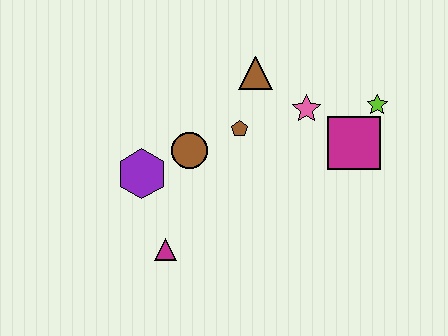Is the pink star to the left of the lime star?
Yes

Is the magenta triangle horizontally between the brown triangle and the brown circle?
No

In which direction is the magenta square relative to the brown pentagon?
The magenta square is to the right of the brown pentagon.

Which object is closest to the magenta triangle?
The purple hexagon is closest to the magenta triangle.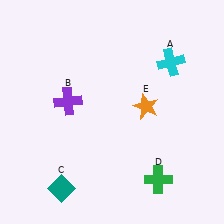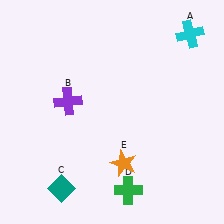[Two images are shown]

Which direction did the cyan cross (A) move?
The cyan cross (A) moved up.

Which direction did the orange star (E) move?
The orange star (E) moved down.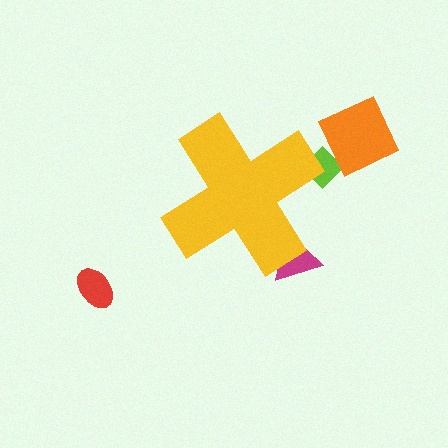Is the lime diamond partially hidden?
Yes, the lime diamond is partially hidden behind the yellow cross.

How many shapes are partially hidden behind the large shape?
2 shapes are partially hidden.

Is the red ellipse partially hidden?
No, the red ellipse is fully visible.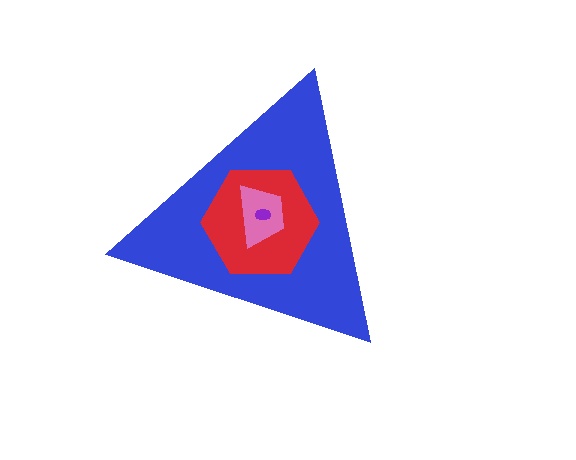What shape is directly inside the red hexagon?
The pink trapezoid.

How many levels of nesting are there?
4.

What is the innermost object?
The purple ellipse.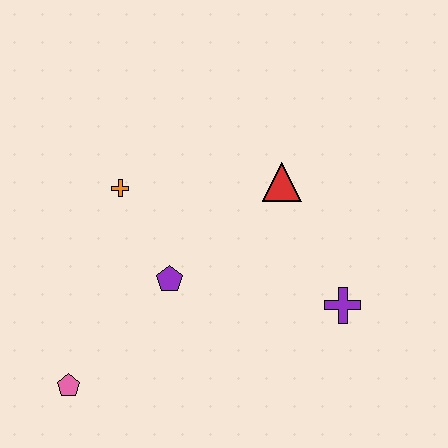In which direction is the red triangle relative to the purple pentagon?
The red triangle is to the right of the purple pentagon.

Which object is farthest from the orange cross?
The purple cross is farthest from the orange cross.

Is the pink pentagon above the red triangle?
No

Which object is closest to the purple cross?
The red triangle is closest to the purple cross.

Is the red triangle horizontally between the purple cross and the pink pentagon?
Yes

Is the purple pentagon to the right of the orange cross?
Yes